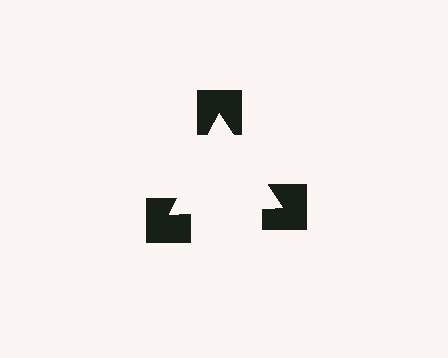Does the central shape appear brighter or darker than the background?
It typically appears slightly brighter than the background, even though no actual brightness change is drawn.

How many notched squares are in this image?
There are 3 — one at each vertex of the illusory triangle.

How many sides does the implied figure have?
3 sides.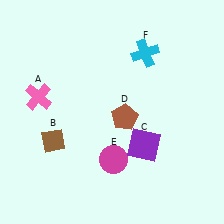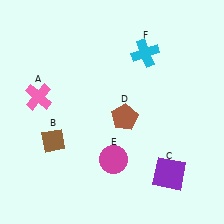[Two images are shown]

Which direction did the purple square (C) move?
The purple square (C) moved down.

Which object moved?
The purple square (C) moved down.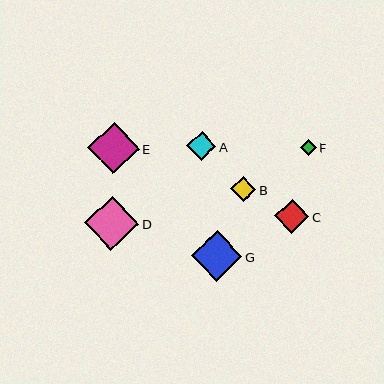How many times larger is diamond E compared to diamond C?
Diamond E is approximately 1.5 times the size of diamond C.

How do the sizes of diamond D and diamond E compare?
Diamond D and diamond E are approximately the same size.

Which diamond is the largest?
Diamond D is the largest with a size of approximately 55 pixels.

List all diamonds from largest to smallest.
From largest to smallest: D, E, G, C, A, B, F.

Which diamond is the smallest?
Diamond F is the smallest with a size of approximately 16 pixels.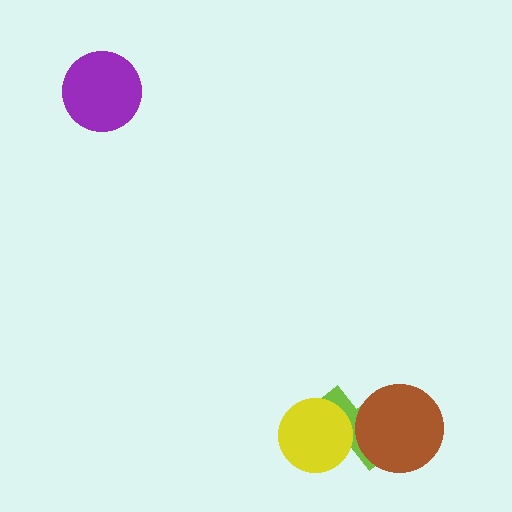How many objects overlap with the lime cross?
2 objects overlap with the lime cross.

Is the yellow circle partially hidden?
No, no other shape covers it.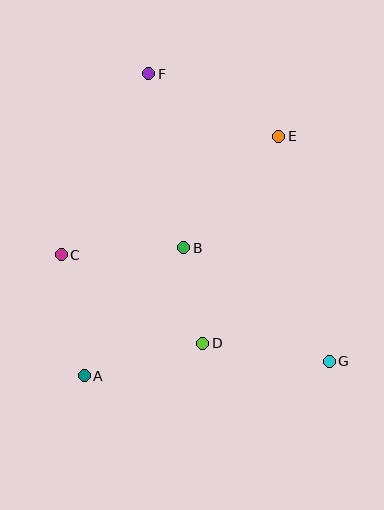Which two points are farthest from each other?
Points F and G are farthest from each other.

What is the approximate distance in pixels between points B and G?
The distance between B and G is approximately 185 pixels.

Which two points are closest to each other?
Points B and D are closest to each other.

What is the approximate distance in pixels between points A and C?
The distance between A and C is approximately 123 pixels.